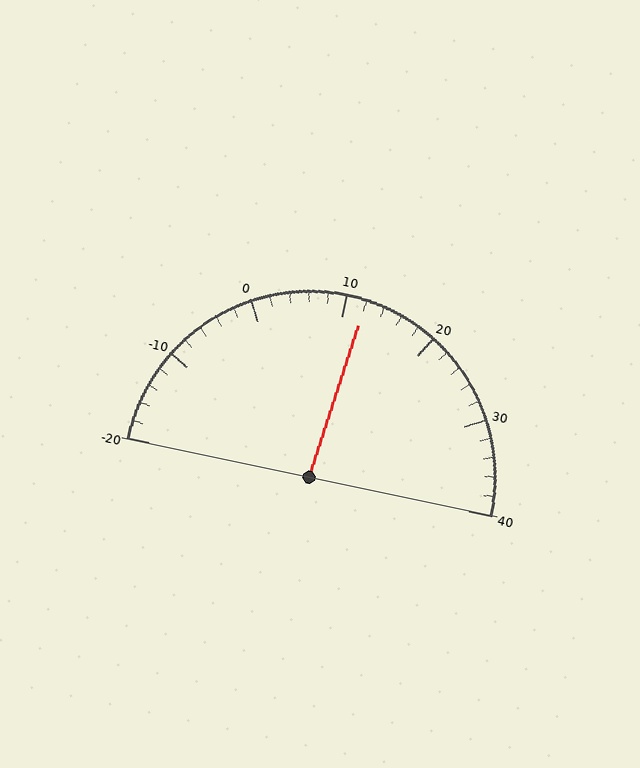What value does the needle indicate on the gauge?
The needle indicates approximately 12.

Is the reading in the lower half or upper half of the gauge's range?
The reading is in the upper half of the range (-20 to 40).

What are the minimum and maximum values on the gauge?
The gauge ranges from -20 to 40.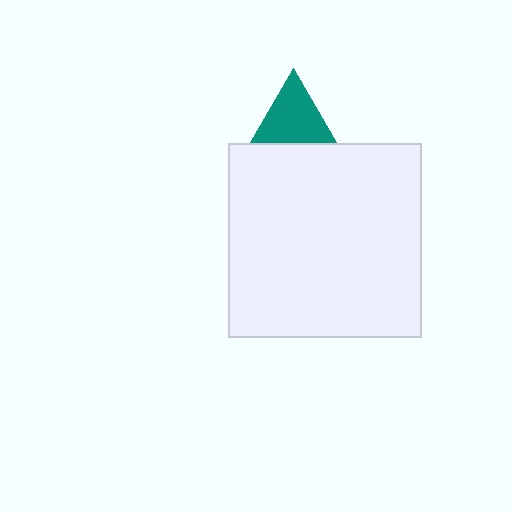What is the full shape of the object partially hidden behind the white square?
The partially hidden object is a teal triangle.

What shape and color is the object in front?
The object in front is a white square.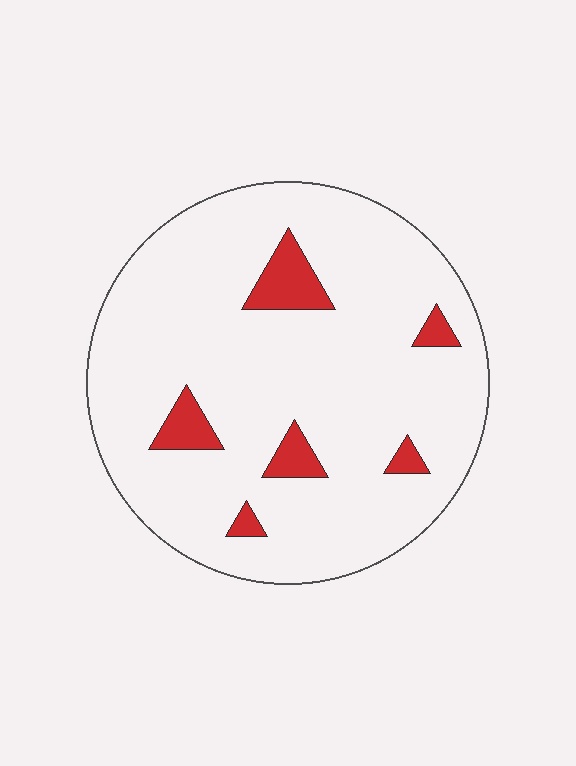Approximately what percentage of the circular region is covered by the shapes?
Approximately 10%.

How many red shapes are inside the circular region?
6.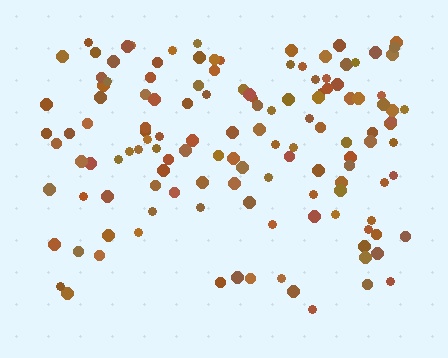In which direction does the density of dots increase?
From bottom to top, with the top side densest.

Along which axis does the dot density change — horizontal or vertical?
Vertical.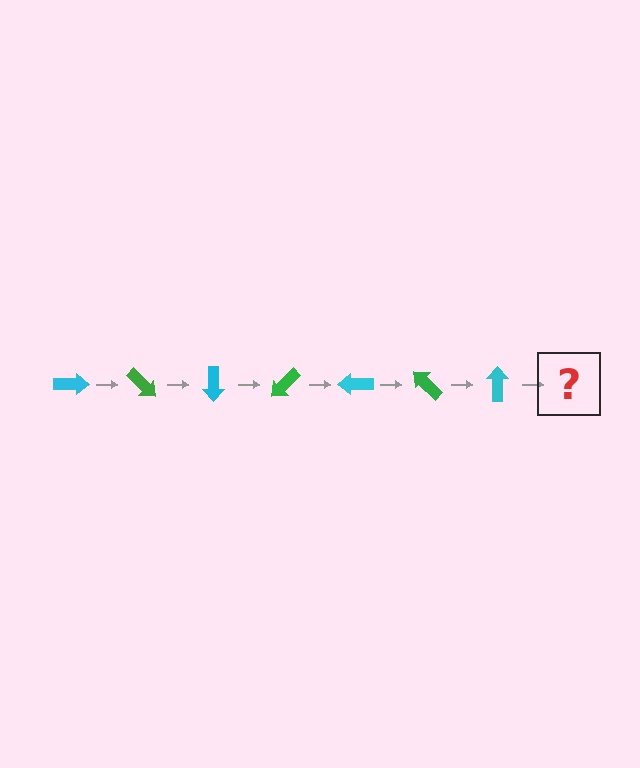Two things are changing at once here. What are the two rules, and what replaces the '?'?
The two rules are that it rotates 45 degrees each step and the color cycles through cyan and green. The '?' should be a green arrow, rotated 315 degrees from the start.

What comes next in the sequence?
The next element should be a green arrow, rotated 315 degrees from the start.